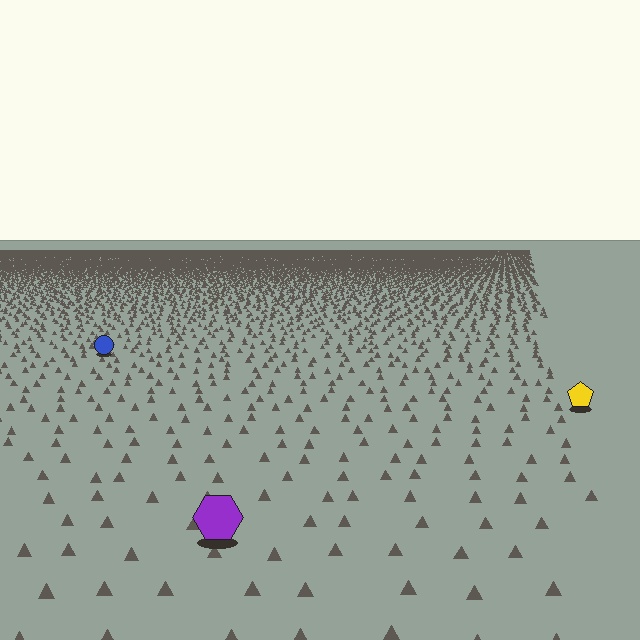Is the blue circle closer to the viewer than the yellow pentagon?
No. The yellow pentagon is closer — you can tell from the texture gradient: the ground texture is coarser near it.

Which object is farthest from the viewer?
The blue circle is farthest from the viewer. It appears smaller and the ground texture around it is denser.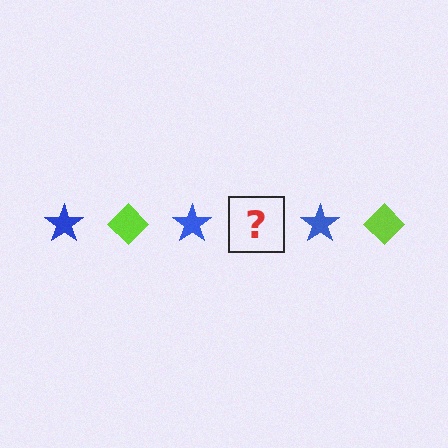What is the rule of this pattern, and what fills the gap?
The rule is that the pattern alternates between blue star and lime diamond. The gap should be filled with a lime diamond.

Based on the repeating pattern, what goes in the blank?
The blank should be a lime diamond.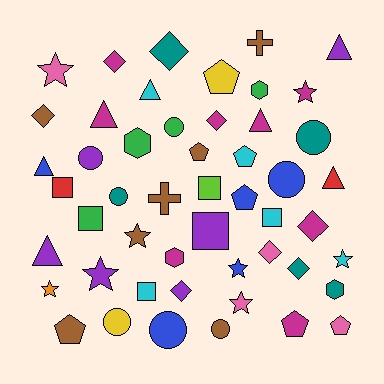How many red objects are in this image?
There are 2 red objects.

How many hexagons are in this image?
There are 4 hexagons.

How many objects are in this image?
There are 50 objects.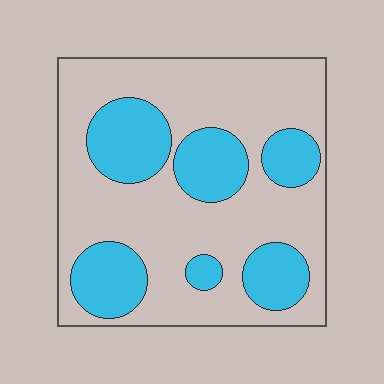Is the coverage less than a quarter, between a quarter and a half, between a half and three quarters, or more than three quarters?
Between a quarter and a half.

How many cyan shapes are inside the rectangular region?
6.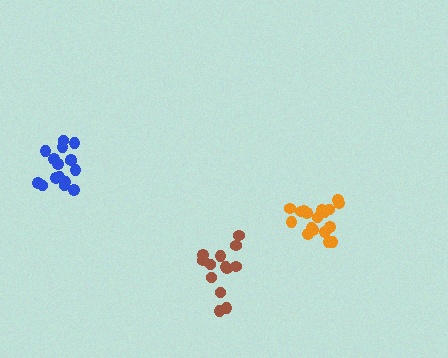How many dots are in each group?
Group 1: 16 dots, Group 2: 13 dots, Group 3: 18 dots (47 total).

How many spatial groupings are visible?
There are 3 spatial groupings.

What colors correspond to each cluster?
The clusters are colored: blue, brown, orange.